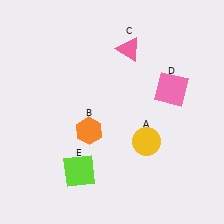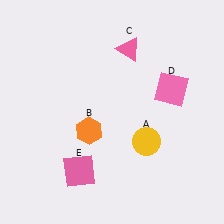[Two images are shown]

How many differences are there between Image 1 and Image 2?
There is 1 difference between the two images.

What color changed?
The square (E) changed from lime in Image 1 to pink in Image 2.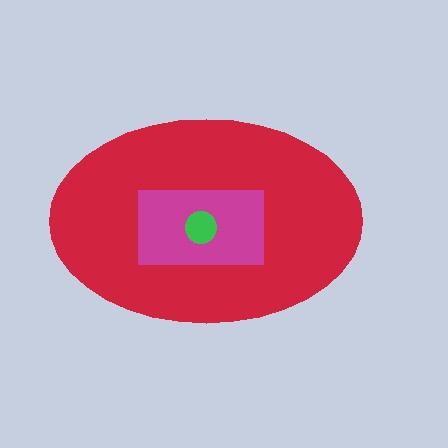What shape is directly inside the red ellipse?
The magenta rectangle.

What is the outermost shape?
The red ellipse.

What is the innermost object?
The green circle.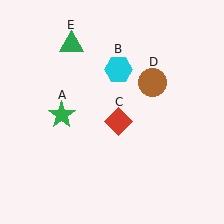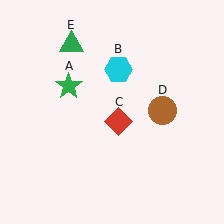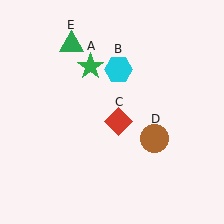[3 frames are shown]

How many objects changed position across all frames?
2 objects changed position: green star (object A), brown circle (object D).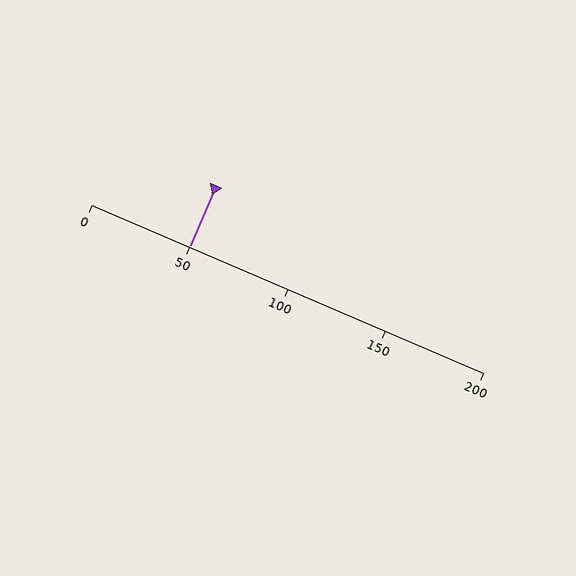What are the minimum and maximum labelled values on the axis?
The axis runs from 0 to 200.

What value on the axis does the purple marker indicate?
The marker indicates approximately 50.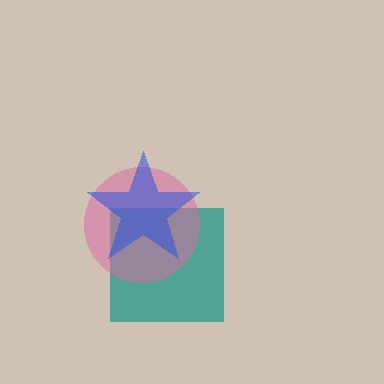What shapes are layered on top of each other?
The layered shapes are: a teal square, a pink circle, a blue star.